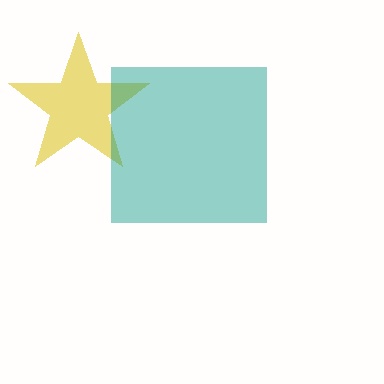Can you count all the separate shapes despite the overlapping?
Yes, there are 2 separate shapes.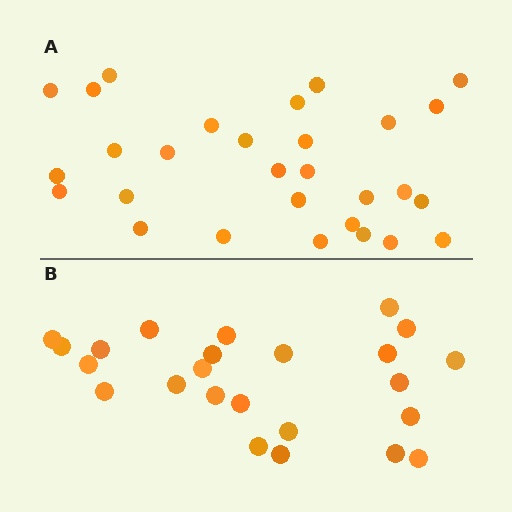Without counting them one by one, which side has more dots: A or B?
Region A (the top region) has more dots.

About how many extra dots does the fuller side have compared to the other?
Region A has about 5 more dots than region B.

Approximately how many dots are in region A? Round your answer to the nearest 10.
About 30 dots. (The exact count is 29, which rounds to 30.)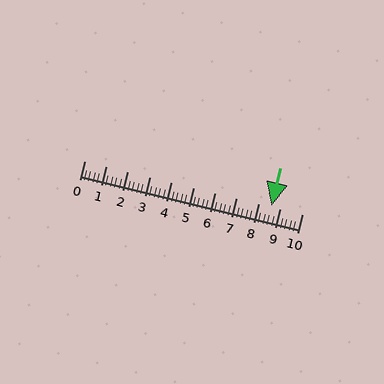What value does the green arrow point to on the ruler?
The green arrow points to approximately 8.6.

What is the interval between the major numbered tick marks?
The major tick marks are spaced 1 units apart.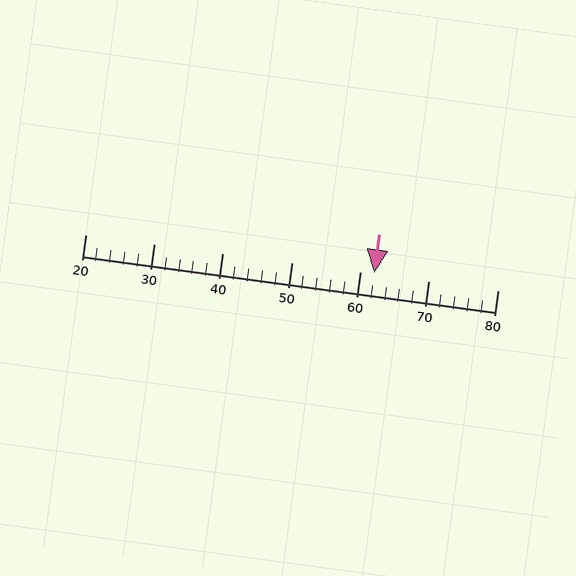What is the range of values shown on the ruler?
The ruler shows values from 20 to 80.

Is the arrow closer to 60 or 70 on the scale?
The arrow is closer to 60.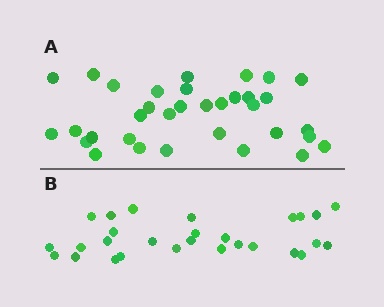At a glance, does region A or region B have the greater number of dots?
Region A (the top region) has more dots.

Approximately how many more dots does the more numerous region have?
Region A has about 6 more dots than region B.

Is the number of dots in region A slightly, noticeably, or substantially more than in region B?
Region A has only slightly more — the two regions are fairly close. The ratio is roughly 1.2 to 1.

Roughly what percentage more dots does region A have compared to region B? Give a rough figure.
About 20% more.